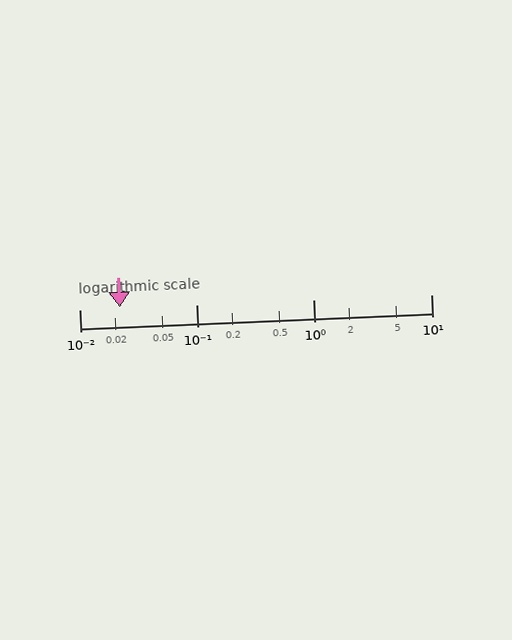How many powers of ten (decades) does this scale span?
The scale spans 3 decades, from 0.01 to 10.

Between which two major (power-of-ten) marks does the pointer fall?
The pointer is between 0.01 and 0.1.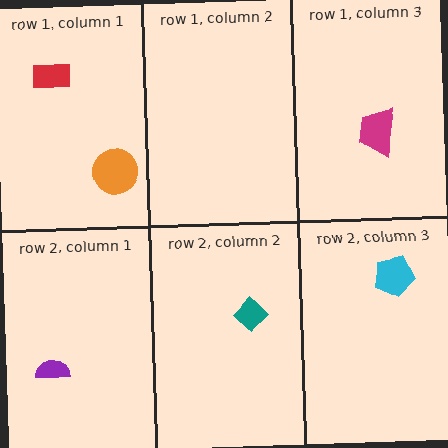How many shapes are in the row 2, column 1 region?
1.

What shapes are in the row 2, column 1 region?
The purple semicircle.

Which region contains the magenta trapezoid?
The row 1, column 3 region.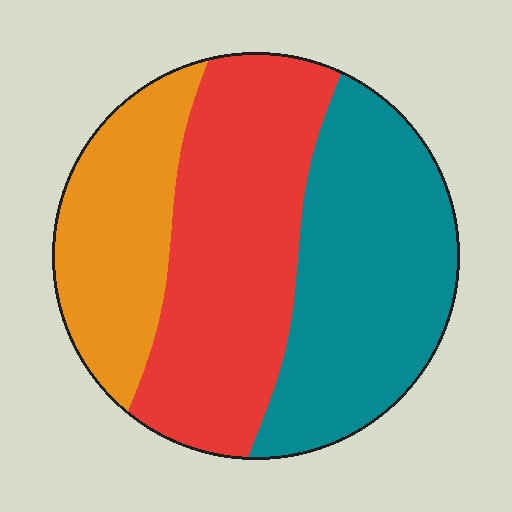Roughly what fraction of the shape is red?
Red covers roughly 40% of the shape.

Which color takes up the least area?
Orange, at roughly 25%.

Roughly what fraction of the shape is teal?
Teal covers about 35% of the shape.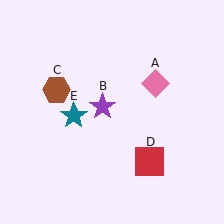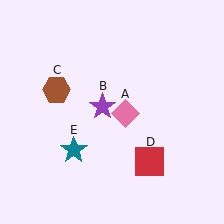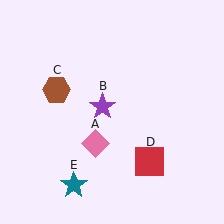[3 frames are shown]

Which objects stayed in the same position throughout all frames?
Purple star (object B) and brown hexagon (object C) and red square (object D) remained stationary.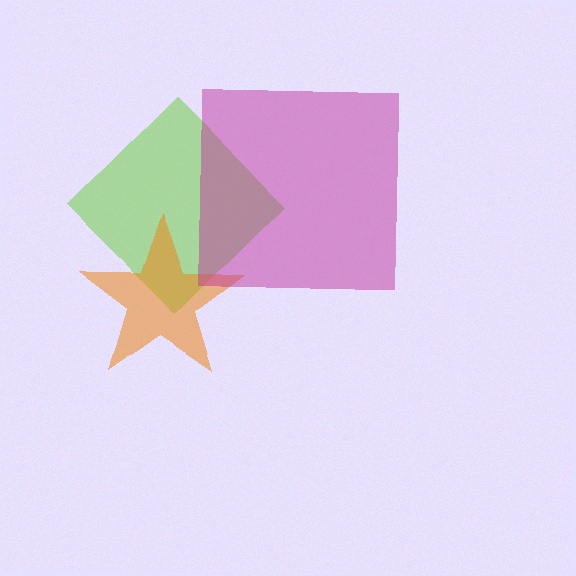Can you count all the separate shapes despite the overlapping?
Yes, there are 3 separate shapes.